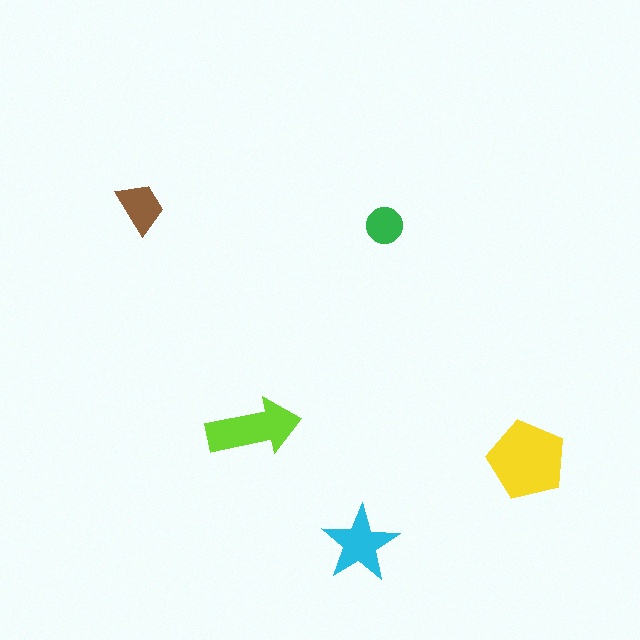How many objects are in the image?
There are 5 objects in the image.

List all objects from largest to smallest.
The yellow pentagon, the lime arrow, the cyan star, the brown trapezoid, the green circle.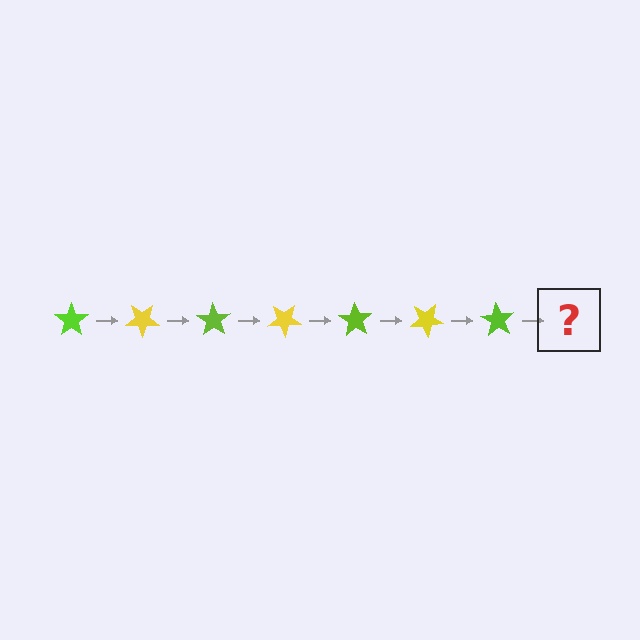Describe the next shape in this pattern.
It should be a yellow star, rotated 245 degrees from the start.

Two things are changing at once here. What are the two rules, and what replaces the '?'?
The two rules are that it rotates 35 degrees each step and the color cycles through lime and yellow. The '?' should be a yellow star, rotated 245 degrees from the start.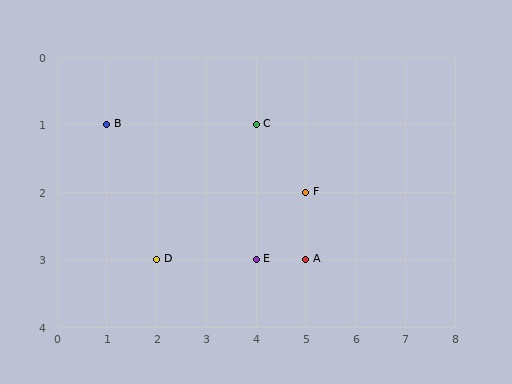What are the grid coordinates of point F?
Point F is at grid coordinates (5, 2).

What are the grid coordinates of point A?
Point A is at grid coordinates (5, 3).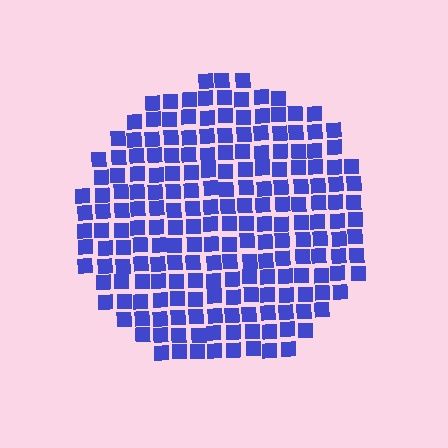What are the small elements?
The small elements are squares.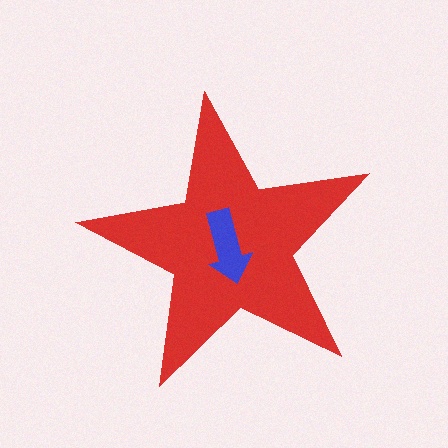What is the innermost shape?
The blue arrow.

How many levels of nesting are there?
2.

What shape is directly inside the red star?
The blue arrow.